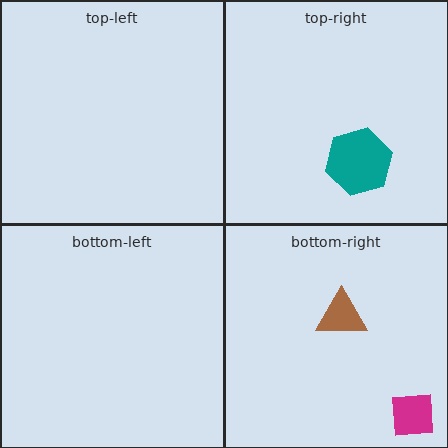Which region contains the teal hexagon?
The top-right region.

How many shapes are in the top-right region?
1.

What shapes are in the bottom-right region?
The magenta square, the brown triangle.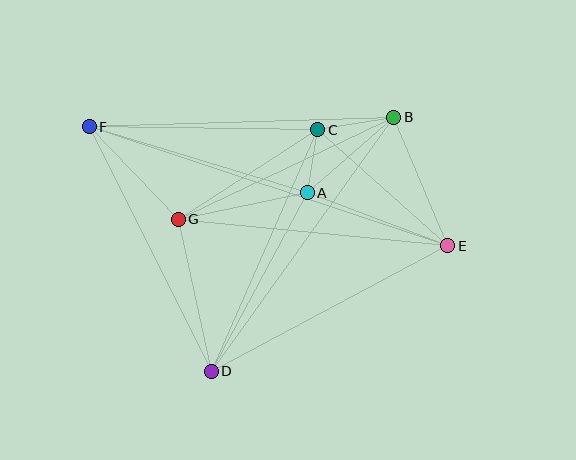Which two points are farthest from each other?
Points E and F are farthest from each other.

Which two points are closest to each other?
Points A and C are closest to each other.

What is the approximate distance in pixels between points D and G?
The distance between D and G is approximately 155 pixels.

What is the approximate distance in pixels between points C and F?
The distance between C and F is approximately 228 pixels.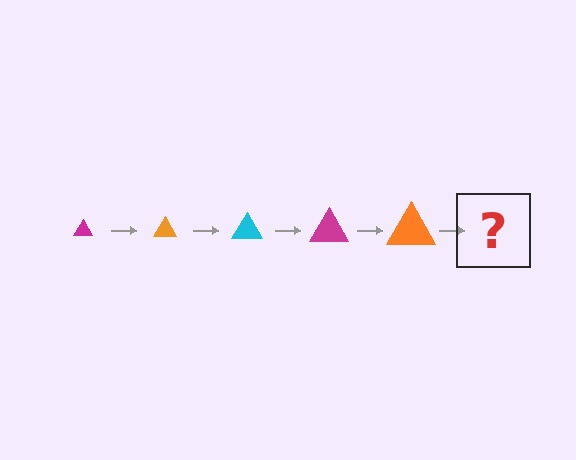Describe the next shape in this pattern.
It should be a cyan triangle, larger than the previous one.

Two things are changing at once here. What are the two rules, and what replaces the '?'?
The two rules are that the triangle grows larger each step and the color cycles through magenta, orange, and cyan. The '?' should be a cyan triangle, larger than the previous one.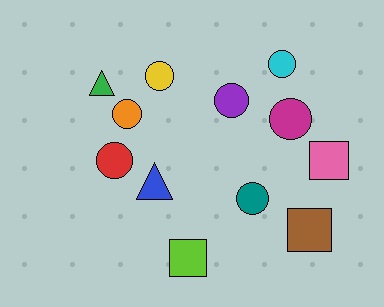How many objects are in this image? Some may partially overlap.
There are 12 objects.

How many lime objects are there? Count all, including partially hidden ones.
There is 1 lime object.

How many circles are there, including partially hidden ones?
There are 7 circles.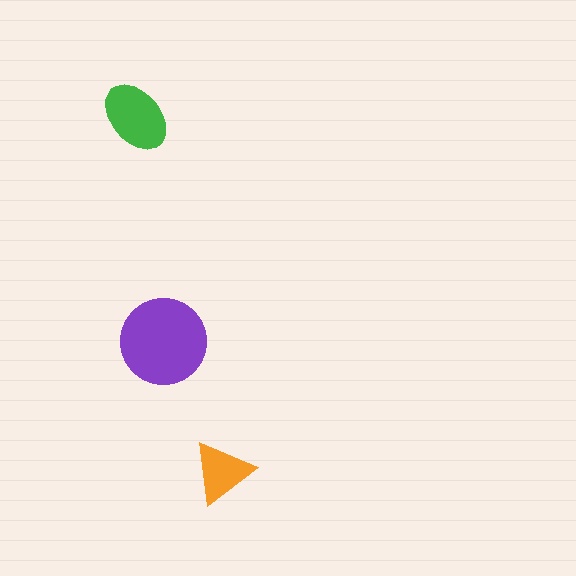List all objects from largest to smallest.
The purple circle, the green ellipse, the orange triangle.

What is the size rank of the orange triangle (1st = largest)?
3rd.